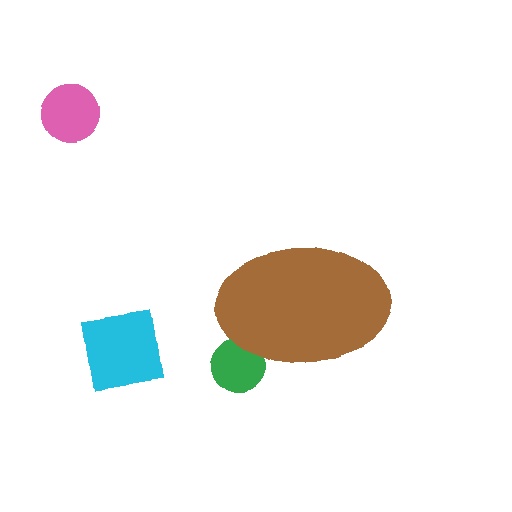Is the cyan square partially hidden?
No, the cyan square is fully visible.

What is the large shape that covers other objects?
A brown ellipse.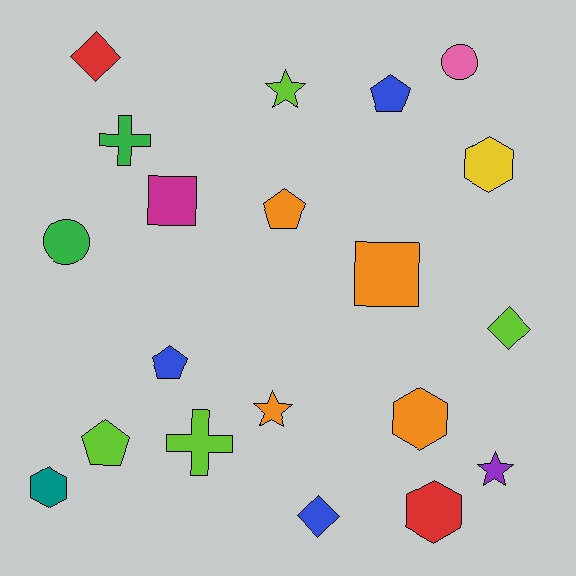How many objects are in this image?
There are 20 objects.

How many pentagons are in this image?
There are 4 pentagons.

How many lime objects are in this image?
There are 4 lime objects.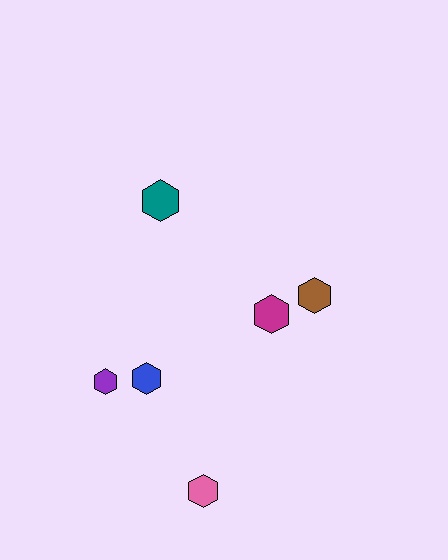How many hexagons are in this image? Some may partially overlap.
There are 6 hexagons.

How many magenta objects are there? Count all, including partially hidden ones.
There is 1 magenta object.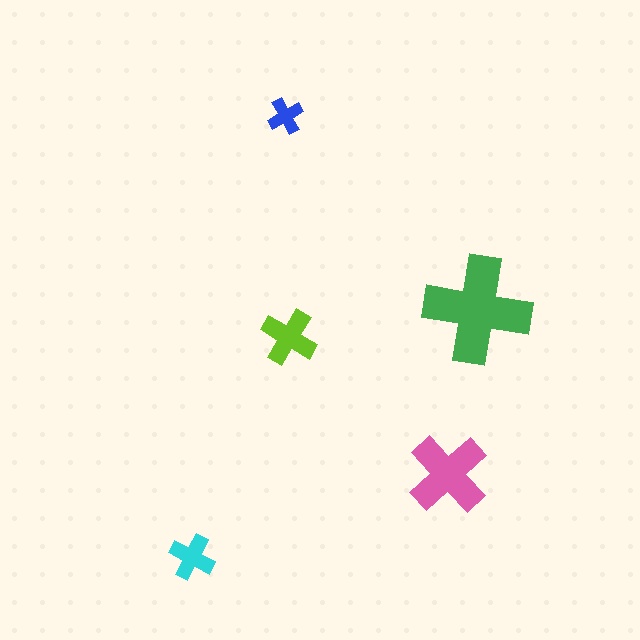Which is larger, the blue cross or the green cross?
The green one.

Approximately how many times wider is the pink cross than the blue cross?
About 2.5 times wider.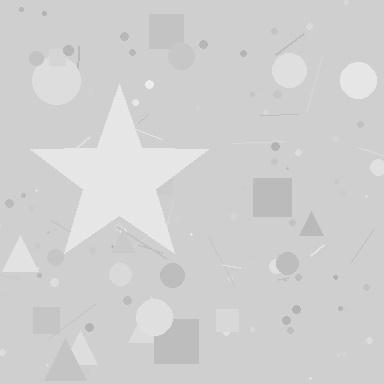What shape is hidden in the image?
A star is hidden in the image.